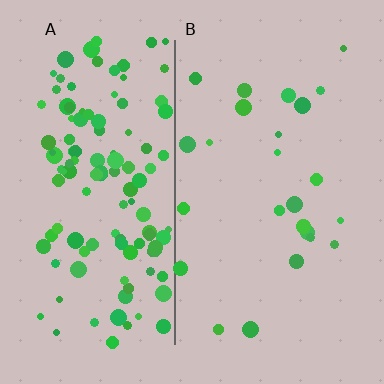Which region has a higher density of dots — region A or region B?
A (the left).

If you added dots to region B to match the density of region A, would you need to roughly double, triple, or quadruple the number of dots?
Approximately quadruple.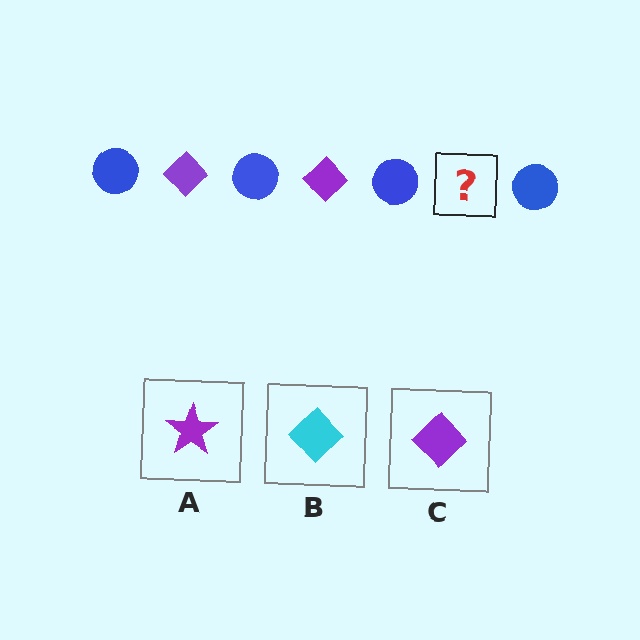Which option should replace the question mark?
Option C.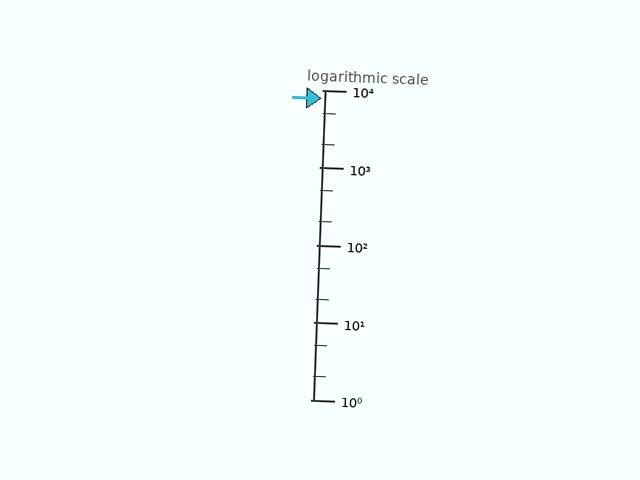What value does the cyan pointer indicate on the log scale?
The pointer indicates approximately 7800.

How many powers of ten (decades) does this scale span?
The scale spans 4 decades, from 1 to 10000.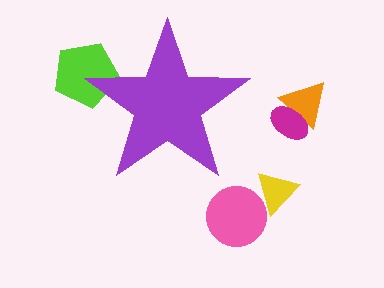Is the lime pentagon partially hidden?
Yes, the lime pentagon is partially hidden behind the purple star.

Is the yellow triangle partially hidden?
No, the yellow triangle is fully visible.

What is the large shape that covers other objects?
A purple star.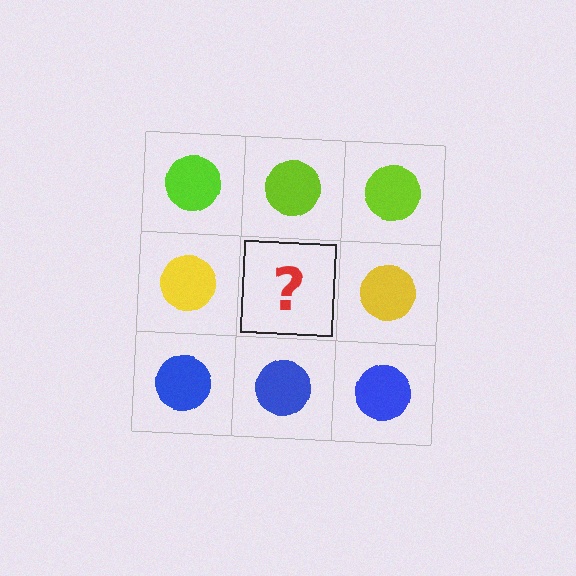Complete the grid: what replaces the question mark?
The question mark should be replaced with a yellow circle.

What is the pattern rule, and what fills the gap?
The rule is that each row has a consistent color. The gap should be filled with a yellow circle.